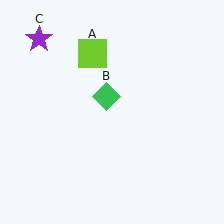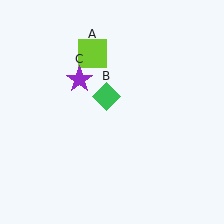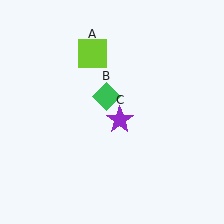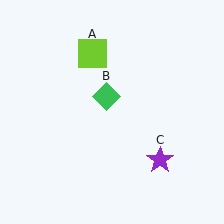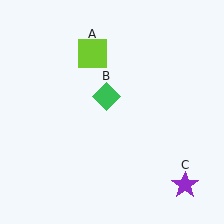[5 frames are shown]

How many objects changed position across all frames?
1 object changed position: purple star (object C).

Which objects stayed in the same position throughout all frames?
Lime square (object A) and green diamond (object B) remained stationary.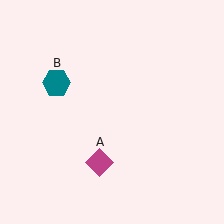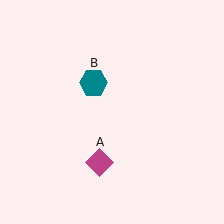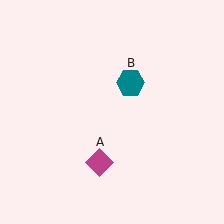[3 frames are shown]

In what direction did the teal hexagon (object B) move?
The teal hexagon (object B) moved right.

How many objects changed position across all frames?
1 object changed position: teal hexagon (object B).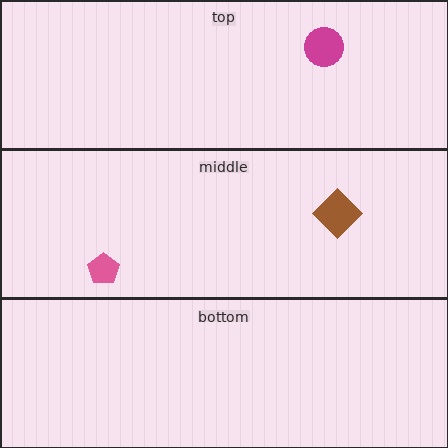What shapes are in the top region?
The magenta circle.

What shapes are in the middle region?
The pink pentagon, the cyan triangle, the brown diamond.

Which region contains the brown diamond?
The middle region.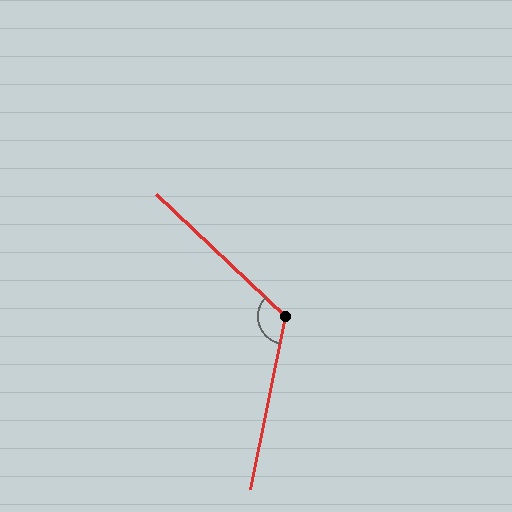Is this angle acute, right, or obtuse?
It is obtuse.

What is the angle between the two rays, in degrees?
Approximately 122 degrees.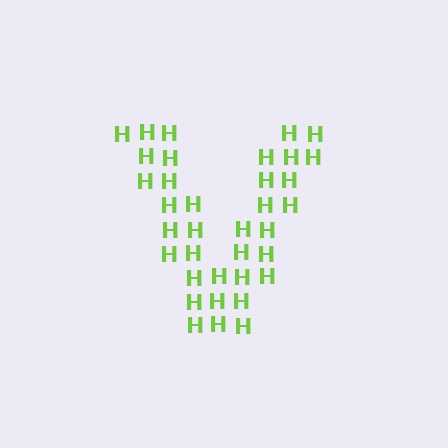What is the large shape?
The large shape is the letter V.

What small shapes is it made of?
It is made of small letter H's.